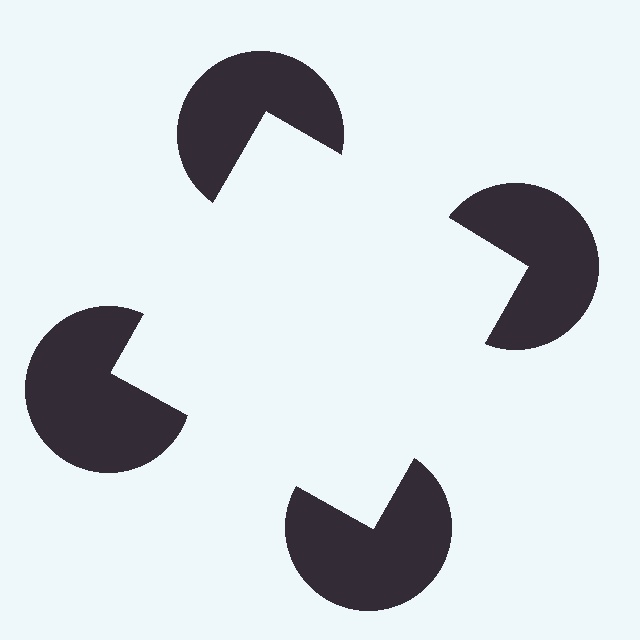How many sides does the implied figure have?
4 sides.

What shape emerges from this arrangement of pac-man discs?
An illusory square — its edges are inferred from the aligned wedge cuts in the pac-man discs, not physically drawn.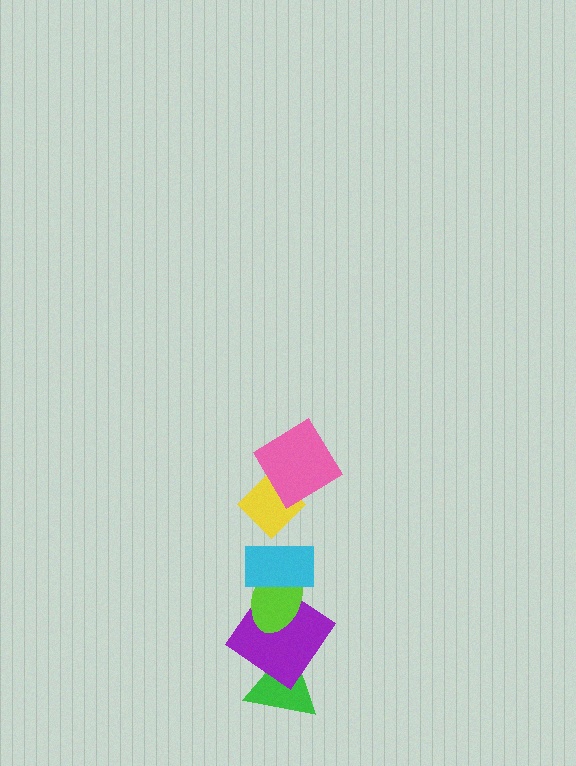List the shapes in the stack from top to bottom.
From top to bottom: the pink diamond, the yellow diamond, the cyan rectangle, the lime ellipse, the purple diamond, the green triangle.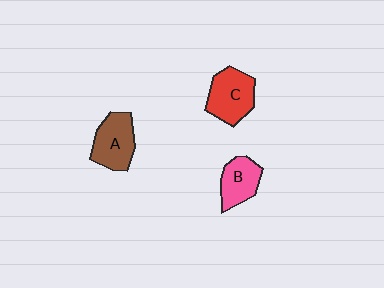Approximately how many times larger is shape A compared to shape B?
Approximately 1.2 times.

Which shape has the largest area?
Shape C (red).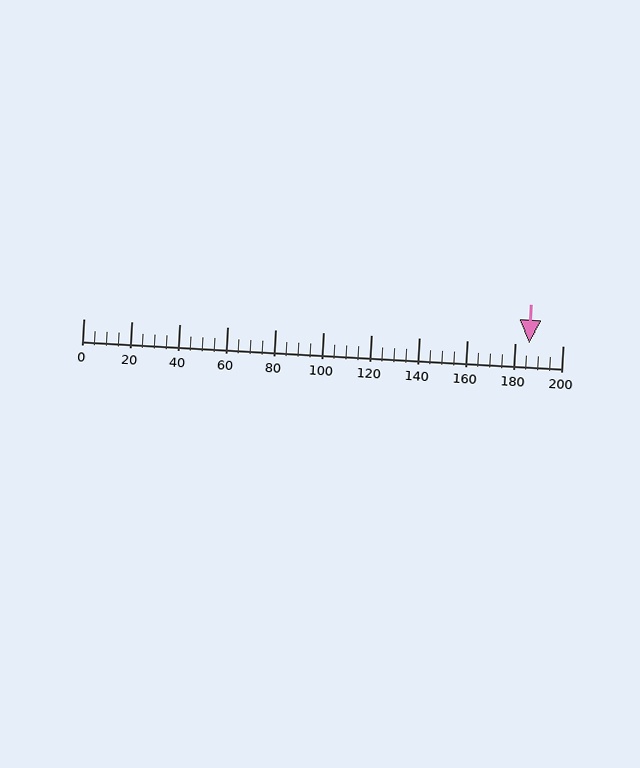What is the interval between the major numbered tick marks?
The major tick marks are spaced 20 units apart.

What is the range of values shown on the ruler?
The ruler shows values from 0 to 200.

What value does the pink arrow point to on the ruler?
The pink arrow points to approximately 186.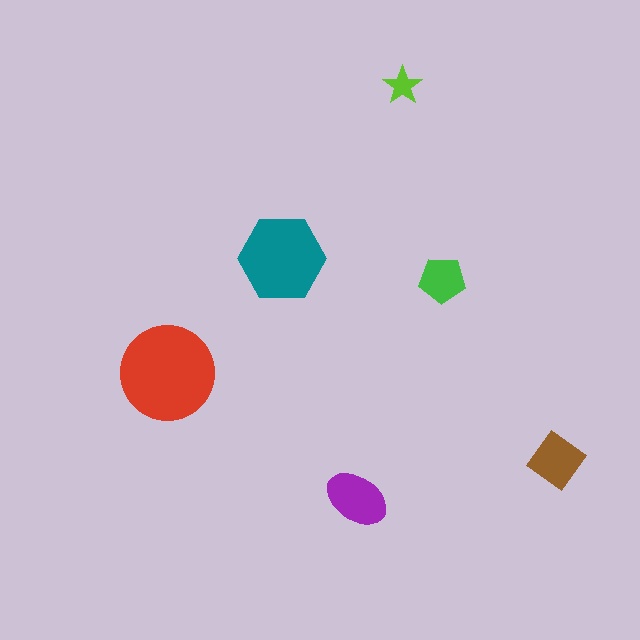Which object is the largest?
The red circle.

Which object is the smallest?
The lime star.